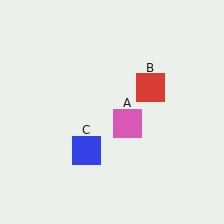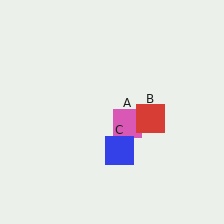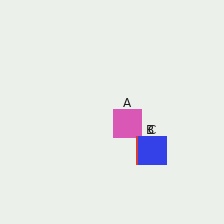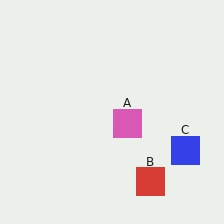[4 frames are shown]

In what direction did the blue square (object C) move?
The blue square (object C) moved right.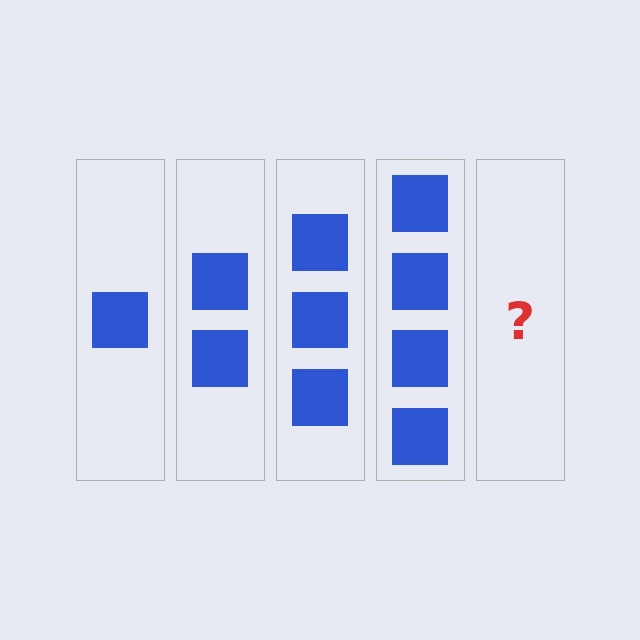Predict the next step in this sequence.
The next step is 5 squares.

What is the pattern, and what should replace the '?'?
The pattern is that each step adds one more square. The '?' should be 5 squares.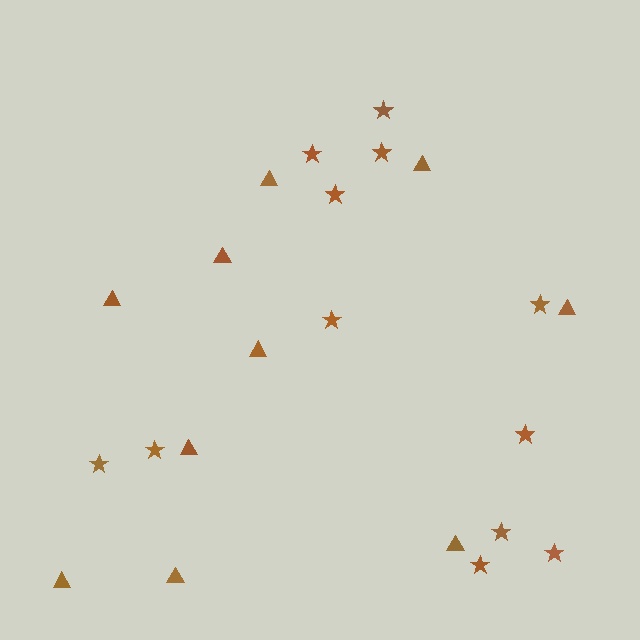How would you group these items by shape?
There are 2 groups: one group of stars (12) and one group of triangles (10).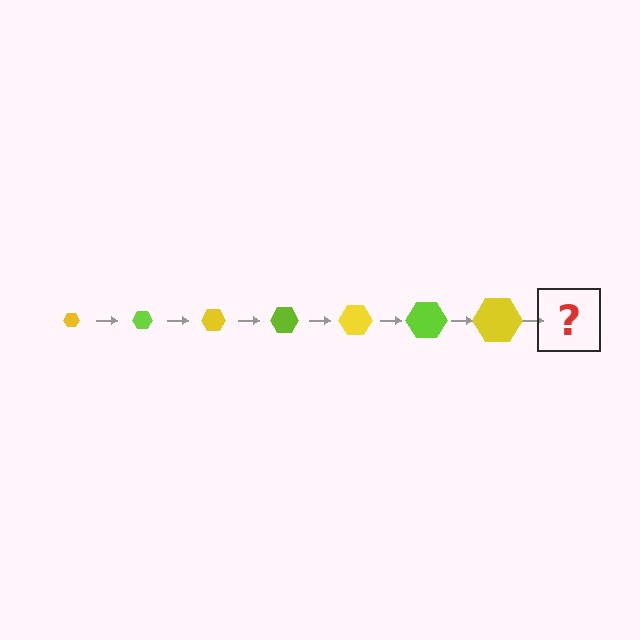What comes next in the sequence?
The next element should be a lime hexagon, larger than the previous one.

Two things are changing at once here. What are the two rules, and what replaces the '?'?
The two rules are that the hexagon grows larger each step and the color cycles through yellow and lime. The '?' should be a lime hexagon, larger than the previous one.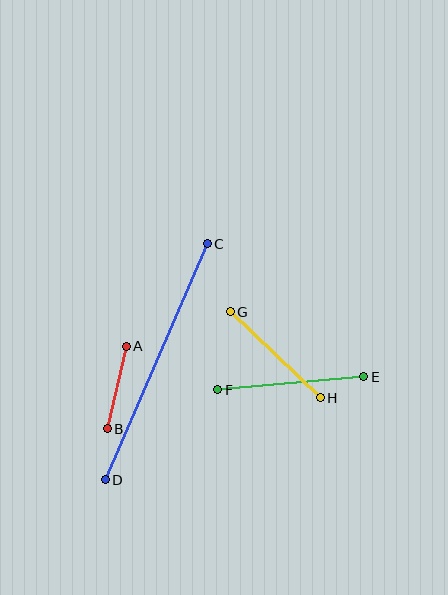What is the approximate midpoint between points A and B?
The midpoint is at approximately (117, 387) pixels.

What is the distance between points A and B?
The distance is approximately 85 pixels.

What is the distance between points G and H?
The distance is approximately 125 pixels.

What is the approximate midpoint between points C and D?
The midpoint is at approximately (156, 362) pixels.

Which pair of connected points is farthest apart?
Points C and D are farthest apart.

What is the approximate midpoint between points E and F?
The midpoint is at approximately (291, 383) pixels.